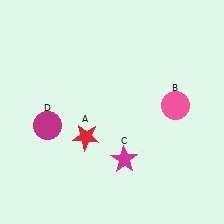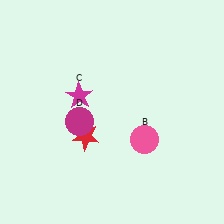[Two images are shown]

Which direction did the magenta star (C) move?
The magenta star (C) moved up.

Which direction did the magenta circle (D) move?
The magenta circle (D) moved right.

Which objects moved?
The objects that moved are: the pink circle (B), the magenta star (C), the magenta circle (D).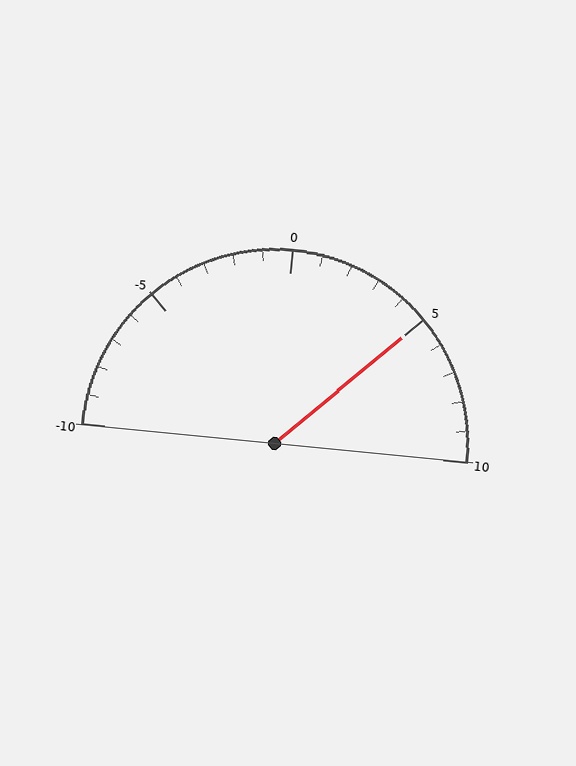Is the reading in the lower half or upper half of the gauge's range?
The reading is in the upper half of the range (-10 to 10).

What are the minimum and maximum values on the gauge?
The gauge ranges from -10 to 10.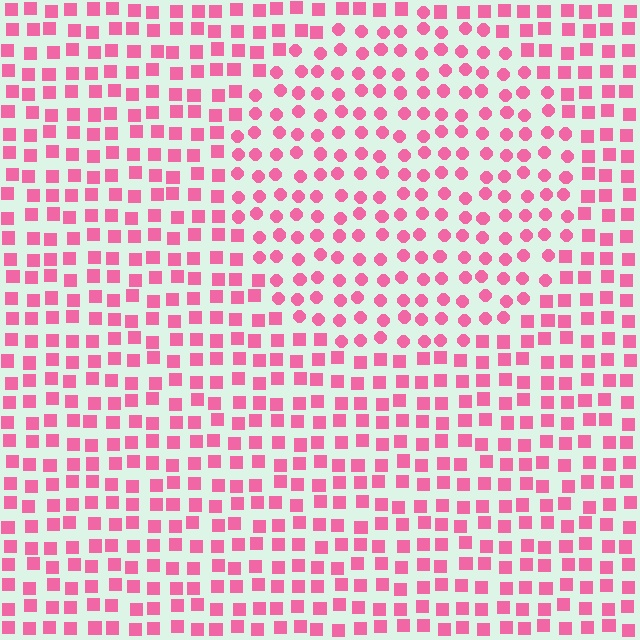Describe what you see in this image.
The image is filled with small pink elements arranged in a uniform grid. A circle-shaped region contains circles, while the surrounding area contains squares. The boundary is defined purely by the change in element shape.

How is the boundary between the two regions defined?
The boundary is defined by a change in element shape: circles inside vs. squares outside. All elements share the same color and spacing.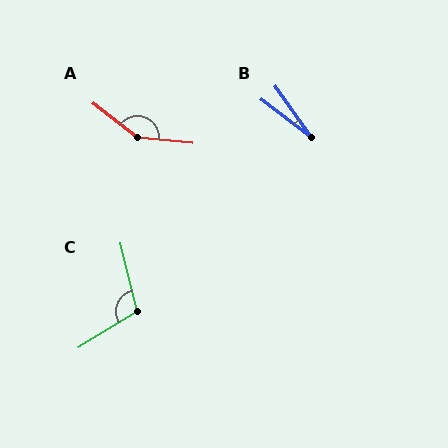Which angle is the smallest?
B, at approximately 17 degrees.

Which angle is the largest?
A, at approximately 149 degrees.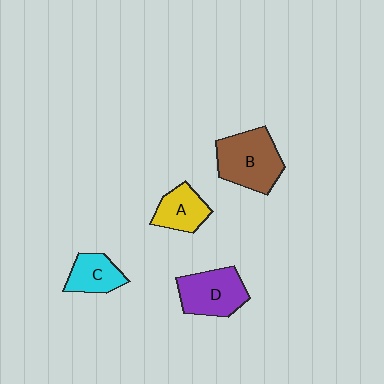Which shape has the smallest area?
Shape C (cyan).